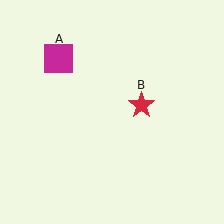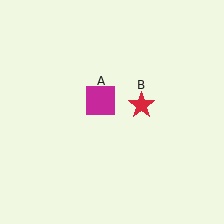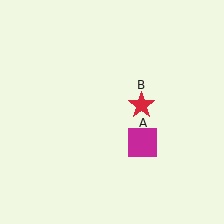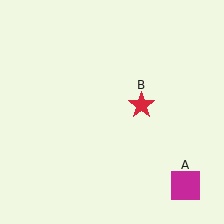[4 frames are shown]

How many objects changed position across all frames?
1 object changed position: magenta square (object A).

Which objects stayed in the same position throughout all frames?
Red star (object B) remained stationary.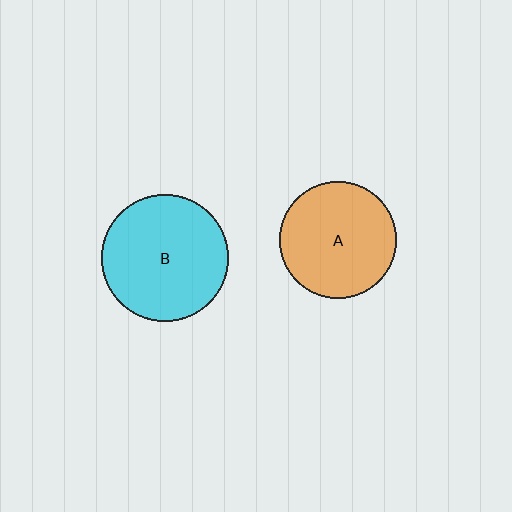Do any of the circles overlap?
No, none of the circles overlap.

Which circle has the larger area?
Circle B (cyan).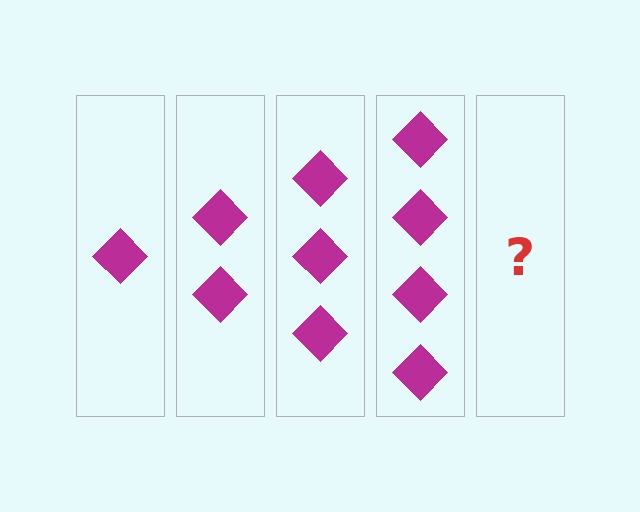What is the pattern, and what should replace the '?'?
The pattern is that each step adds one more diamond. The '?' should be 5 diamonds.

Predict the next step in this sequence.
The next step is 5 diamonds.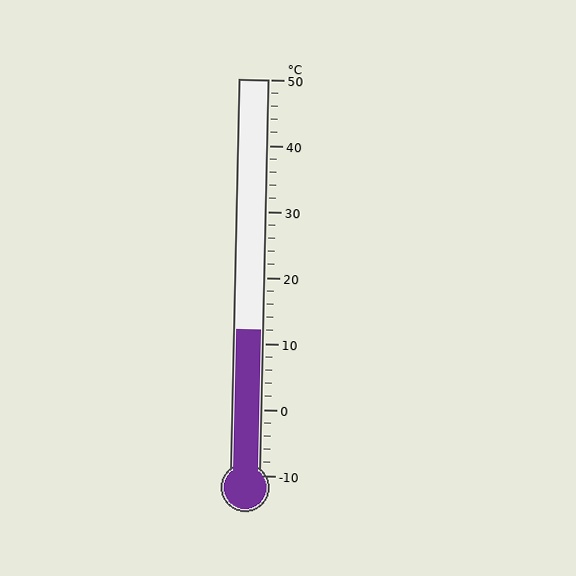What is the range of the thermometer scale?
The thermometer scale ranges from -10°C to 50°C.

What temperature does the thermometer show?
The thermometer shows approximately 12°C.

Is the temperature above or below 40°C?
The temperature is below 40°C.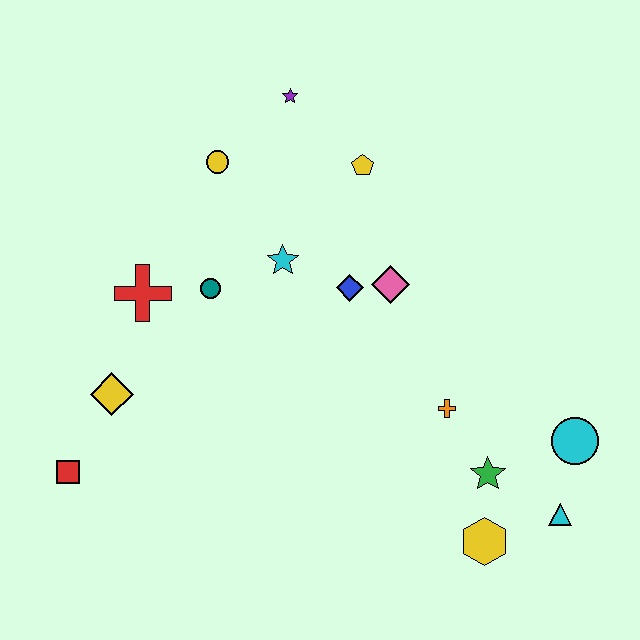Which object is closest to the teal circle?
The red cross is closest to the teal circle.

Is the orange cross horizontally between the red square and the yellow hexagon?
Yes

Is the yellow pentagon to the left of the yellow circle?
No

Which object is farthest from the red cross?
The cyan triangle is farthest from the red cross.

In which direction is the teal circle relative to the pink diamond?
The teal circle is to the left of the pink diamond.